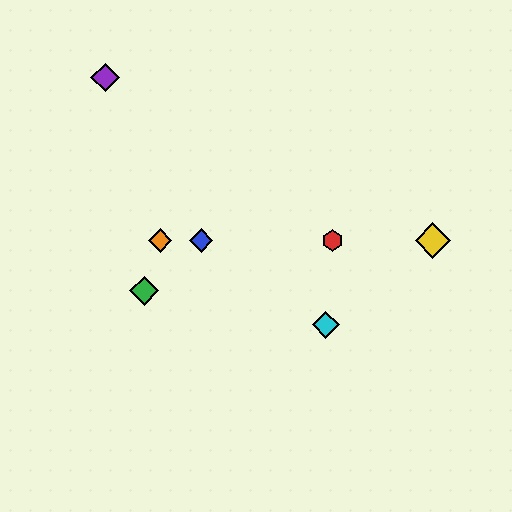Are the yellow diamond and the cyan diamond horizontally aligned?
No, the yellow diamond is at y≈240 and the cyan diamond is at y≈325.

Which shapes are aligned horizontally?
The red hexagon, the blue diamond, the yellow diamond, the orange diamond are aligned horizontally.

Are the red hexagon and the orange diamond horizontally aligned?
Yes, both are at y≈240.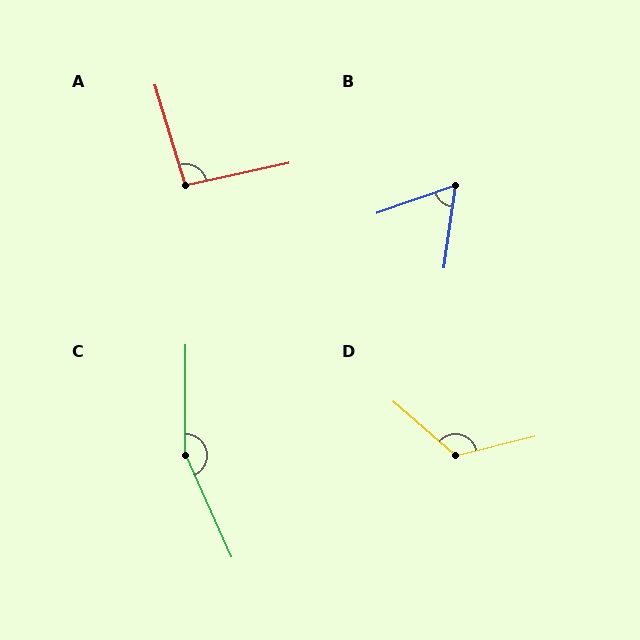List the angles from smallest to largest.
B (63°), A (95°), D (125°), C (156°).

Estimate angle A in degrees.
Approximately 95 degrees.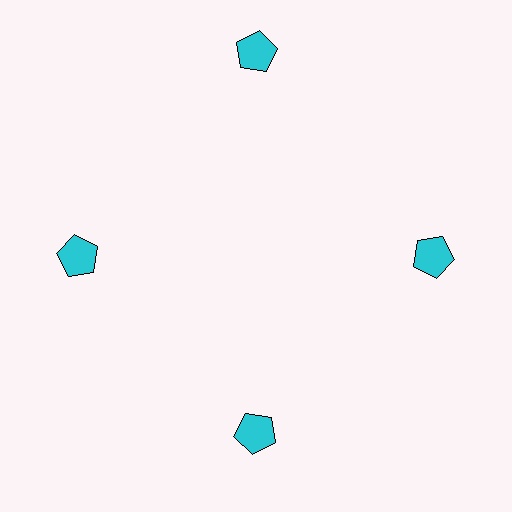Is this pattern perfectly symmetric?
No. The 4 cyan pentagons are arranged in a ring, but one element near the 12 o'clock position is pushed outward from the center, breaking the 4-fold rotational symmetry.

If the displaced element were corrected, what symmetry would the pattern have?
It would have 4-fold rotational symmetry — the pattern would map onto itself every 90 degrees.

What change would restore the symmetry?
The symmetry would be restored by moving it inward, back onto the ring so that all 4 pentagons sit at equal angles and equal distance from the center.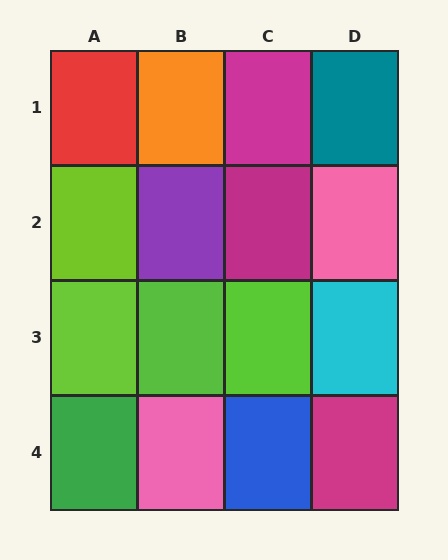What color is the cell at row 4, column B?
Pink.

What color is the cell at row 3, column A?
Lime.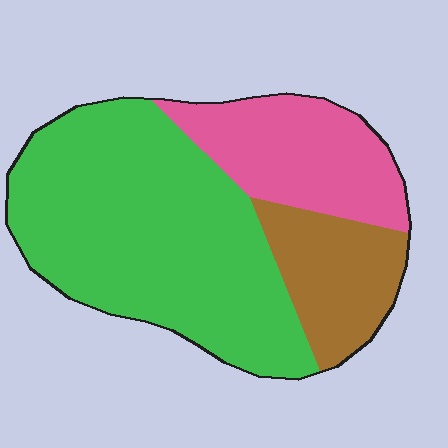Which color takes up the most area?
Green, at roughly 60%.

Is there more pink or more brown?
Pink.